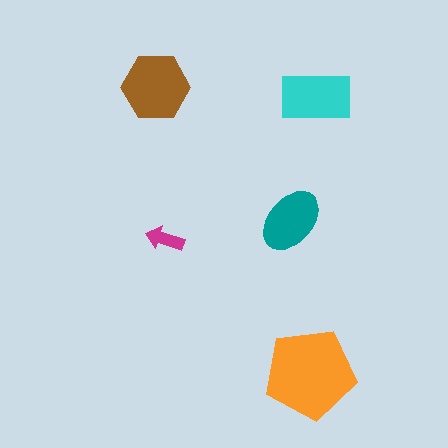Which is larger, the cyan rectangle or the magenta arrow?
The cyan rectangle.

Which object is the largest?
The orange pentagon.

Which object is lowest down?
The orange pentagon is bottommost.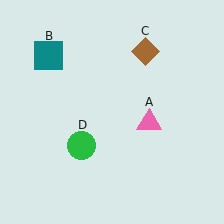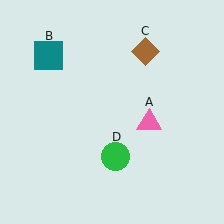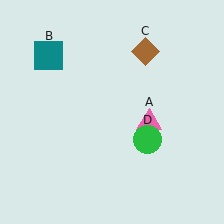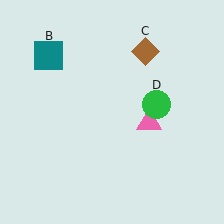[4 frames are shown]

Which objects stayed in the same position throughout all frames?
Pink triangle (object A) and teal square (object B) and brown diamond (object C) remained stationary.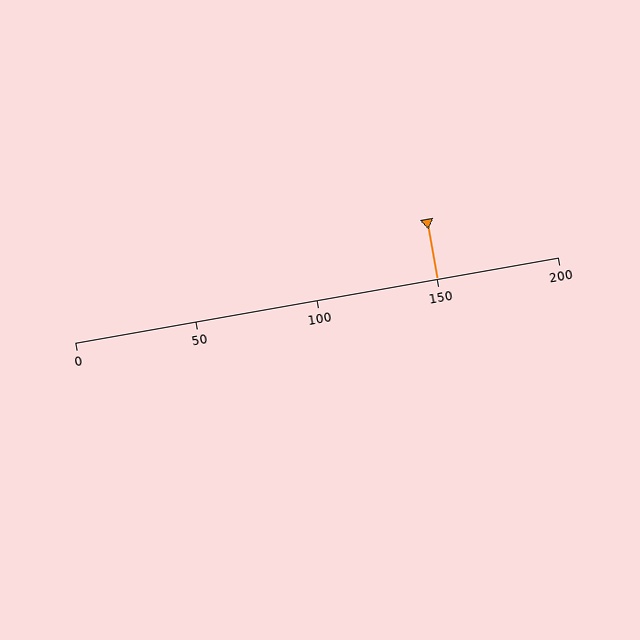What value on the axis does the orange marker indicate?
The marker indicates approximately 150.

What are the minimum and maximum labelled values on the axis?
The axis runs from 0 to 200.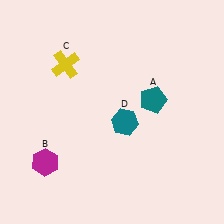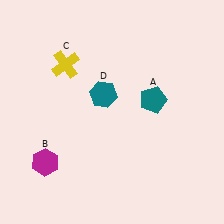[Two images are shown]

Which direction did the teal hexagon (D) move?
The teal hexagon (D) moved up.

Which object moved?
The teal hexagon (D) moved up.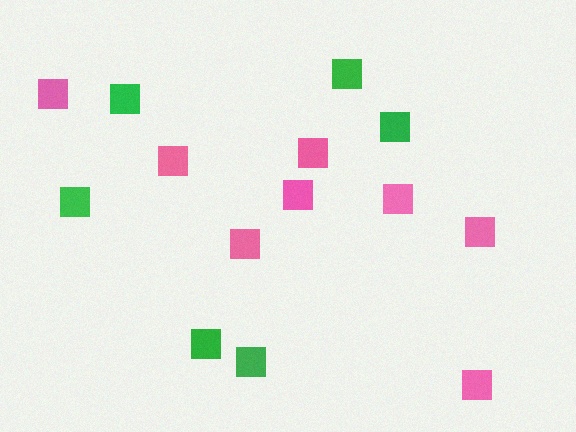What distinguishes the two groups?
There are 2 groups: one group of green squares (6) and one group of pink squares (8).